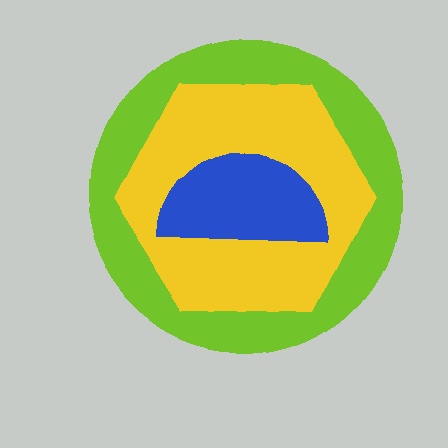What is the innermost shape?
The blue semicircle.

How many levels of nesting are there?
3.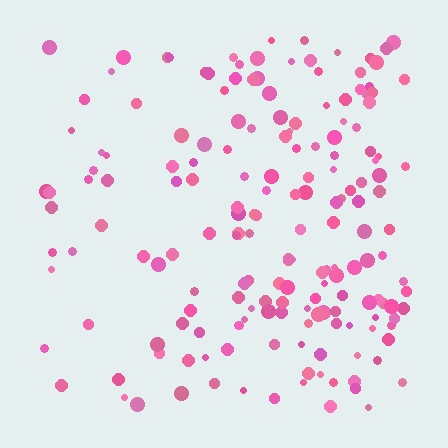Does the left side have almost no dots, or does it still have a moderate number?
Still a moderate number, just noticeably fewer than the right.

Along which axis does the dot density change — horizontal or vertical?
Horizontal.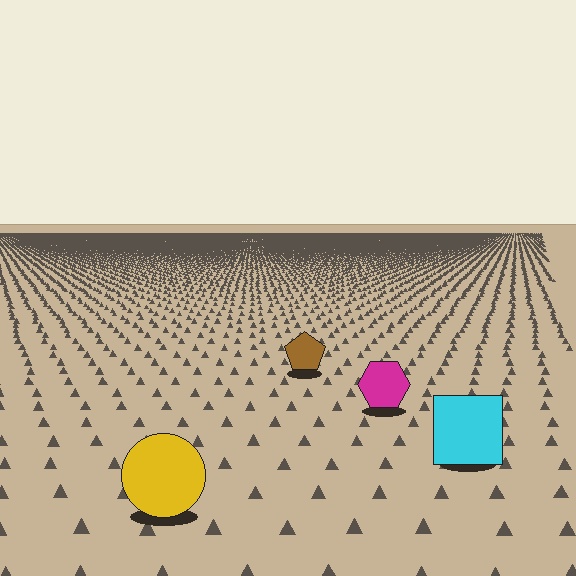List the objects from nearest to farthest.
From nearest to farthest: the yellow circle, the cyan square, the magenta hexagon, the brown pentagon.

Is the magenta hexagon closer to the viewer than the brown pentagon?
Yes. The magenta hexagon is closer — you can tell from the texture gradient: the ground texture is coarser near it.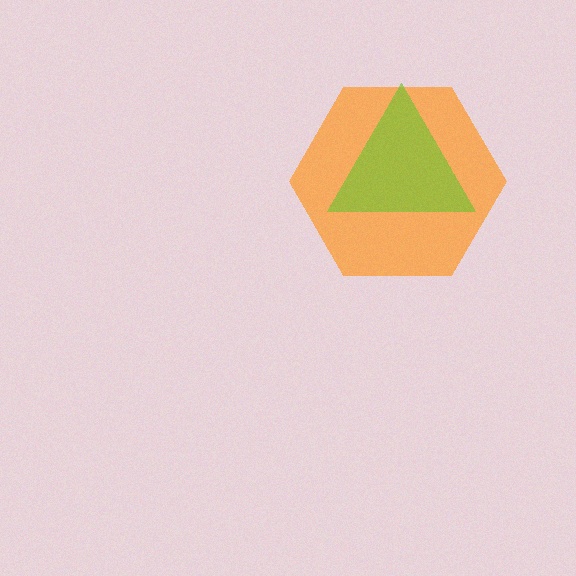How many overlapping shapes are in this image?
There are 2 overlapping shapes in the image.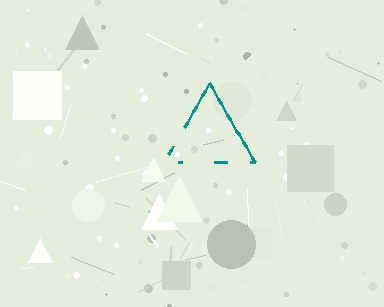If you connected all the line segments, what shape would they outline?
They would outline a triangle.